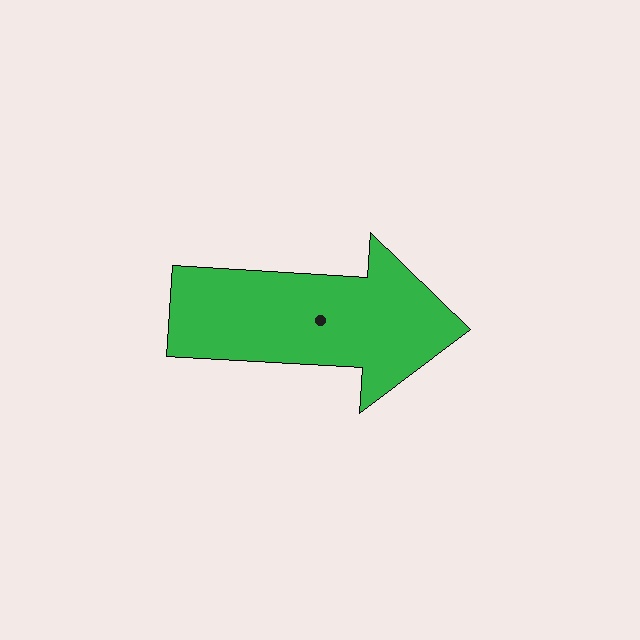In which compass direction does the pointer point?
East.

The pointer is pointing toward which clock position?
Roughly 3 o'clock.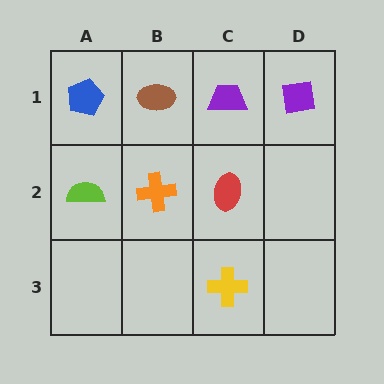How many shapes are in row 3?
1 shape.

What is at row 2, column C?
A red ellipse.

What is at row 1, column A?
A blue pentagon.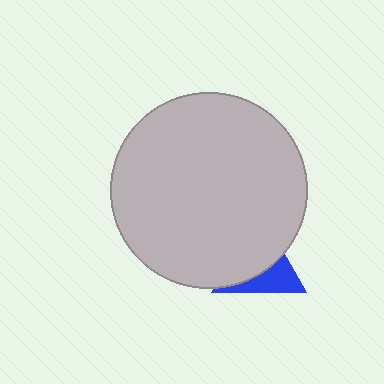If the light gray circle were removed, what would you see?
You would see the complete blue triangle.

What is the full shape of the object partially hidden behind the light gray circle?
The partially hidden object is a blue triangle.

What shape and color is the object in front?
The object in front is a light gray circle.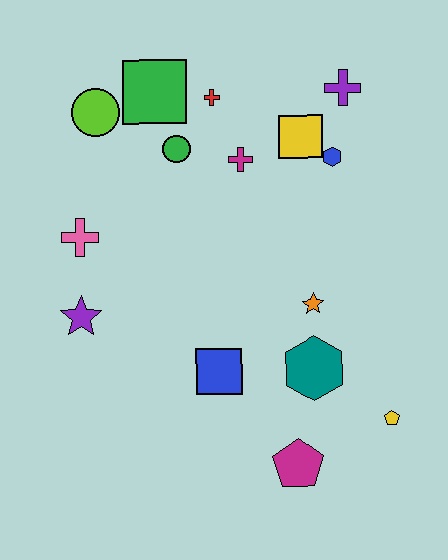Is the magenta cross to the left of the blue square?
No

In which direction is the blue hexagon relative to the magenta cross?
The blue hexagon is to the right of the magenta cross.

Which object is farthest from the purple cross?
The magenta pentagon is farthest from the purple cross.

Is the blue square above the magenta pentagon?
Yes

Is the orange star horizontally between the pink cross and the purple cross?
Yes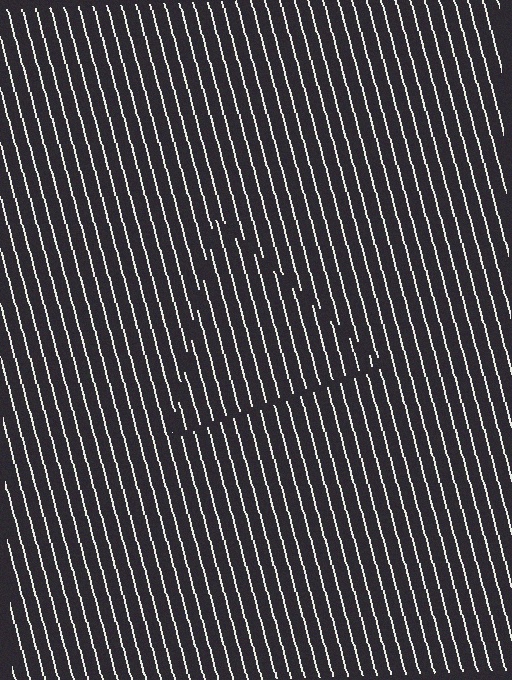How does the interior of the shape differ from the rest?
The interior of the shape contains the same grating, shifted by half a period — the contour is defined by the phase discontinuity where line-ends from the inner and outer gratings abut.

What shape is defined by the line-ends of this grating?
An illusory triangle. The interior of the shape contains the same grating, shifted by half a period — the contour is defined by the phase discontinuity where line-ends from the inner and outer gratings abut.